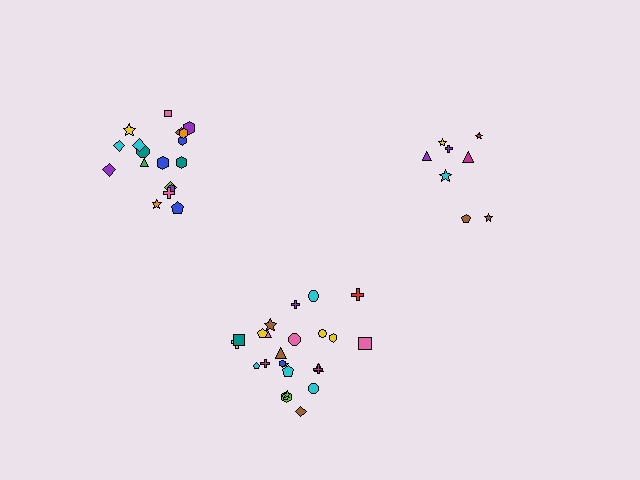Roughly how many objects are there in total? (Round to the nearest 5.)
Roughly 50 objects in total.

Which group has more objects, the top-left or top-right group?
The top-left group.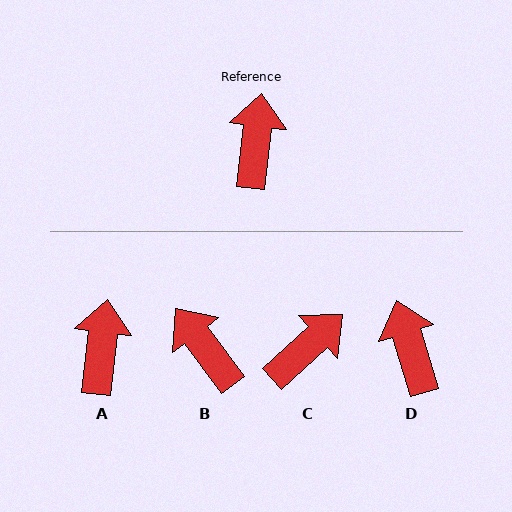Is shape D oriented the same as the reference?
No, it is off by about 24 degrees.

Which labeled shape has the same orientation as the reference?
A.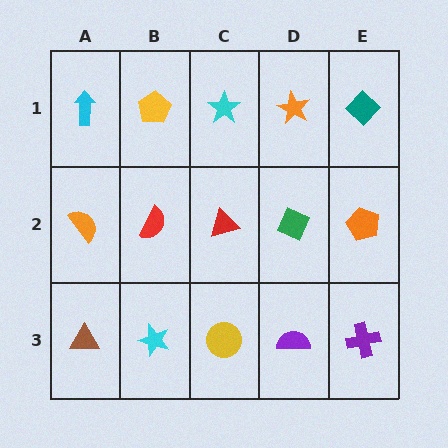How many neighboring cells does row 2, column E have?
3.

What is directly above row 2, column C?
A cyan star.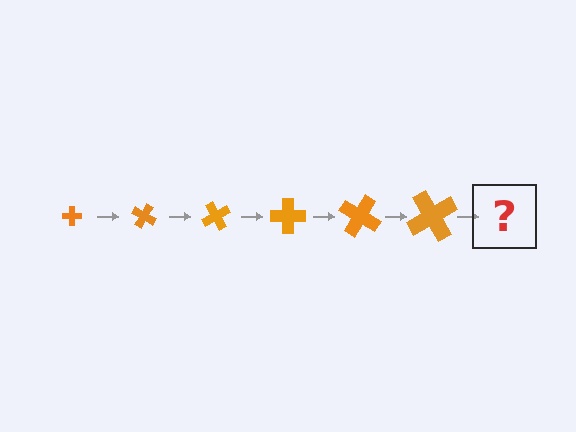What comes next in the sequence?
The next element should be a cross, larger than the previous one and rotated 180 degrees from the start.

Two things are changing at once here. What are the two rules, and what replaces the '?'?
The two rules are that the cross grows larger each step and it rotates 30 degrees each step. The '?' should be a cross, larger than the previous one and rotated 180 degrees from the start.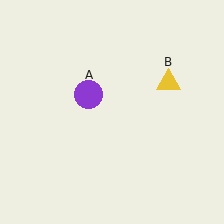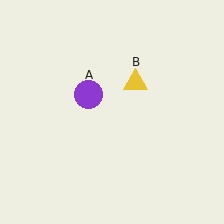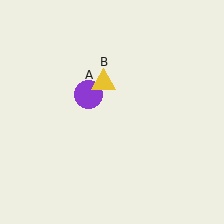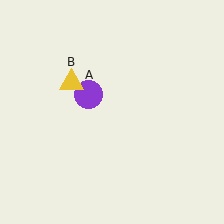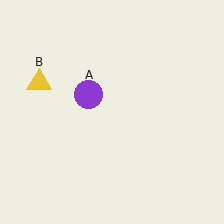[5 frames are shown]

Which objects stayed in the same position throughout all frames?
Purple circle (object A) remained stationary.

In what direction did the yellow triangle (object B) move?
The yellow triangle (object B) moved left.